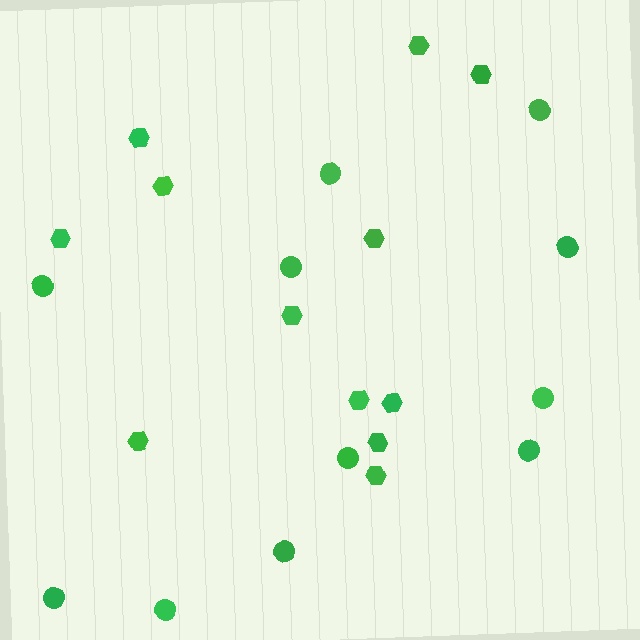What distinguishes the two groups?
There are 2 groups: one group of hexagons (12) and one group of circles (11).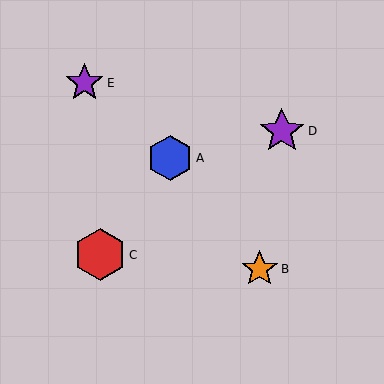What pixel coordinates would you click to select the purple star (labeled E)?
Click at (85, 83) to select the purple star E.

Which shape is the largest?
The red hexagon (labeled C) is the largest.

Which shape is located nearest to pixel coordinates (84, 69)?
The purple star (labeled E) at (85, 83) is nearest to that location.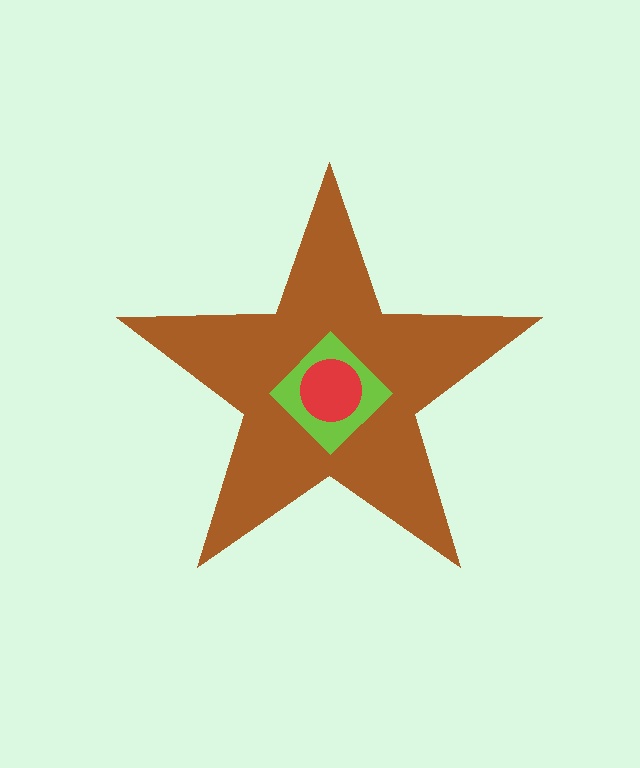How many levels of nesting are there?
3.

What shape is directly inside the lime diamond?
The red circle.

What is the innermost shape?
The red circle.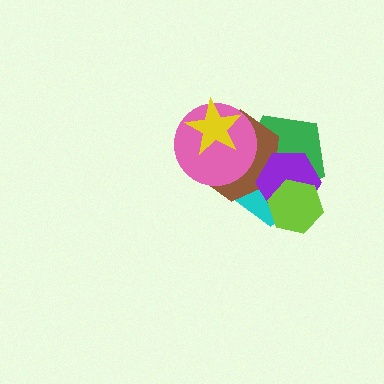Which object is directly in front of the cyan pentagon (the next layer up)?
The brown hexagon is directly in front of the cyan pentagon.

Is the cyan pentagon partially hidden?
Yes, it is partially covered by another shape.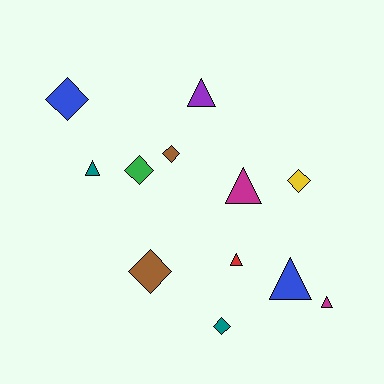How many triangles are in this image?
There are 6 triangles.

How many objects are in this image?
There are 12 objects.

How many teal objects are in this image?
There are 2 teal objects.